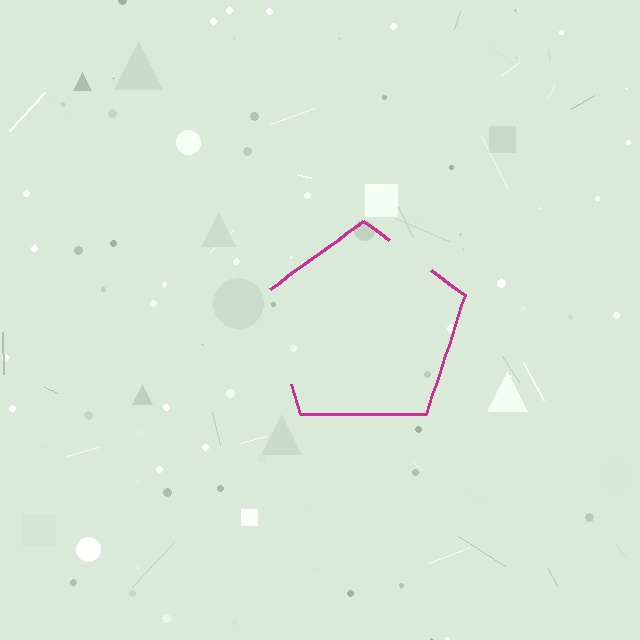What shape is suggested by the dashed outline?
The dashed outline suggests a pentagon.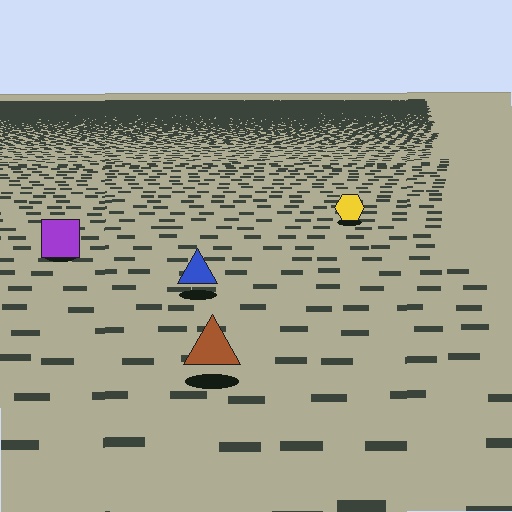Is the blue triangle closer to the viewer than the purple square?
Yes. The blue triangle is closer — you can tell from the texture gradient: the ground texture is coarser near it.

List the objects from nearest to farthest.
From nearest to farthest: the brown triangle, the blue triangle, the purple square, the yellow hexagon.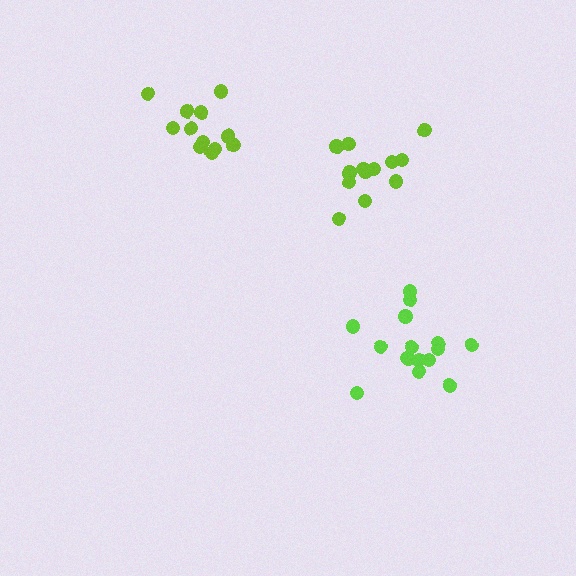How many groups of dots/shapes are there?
There are 3 groups.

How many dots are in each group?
Group 1: 16 dots, Group 2: 13 dots, Group 3: 13 dots (42 total).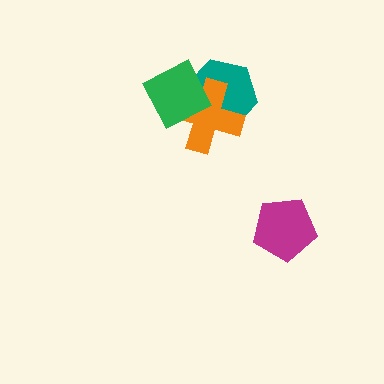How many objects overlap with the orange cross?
2 objects overlap with the orange cross.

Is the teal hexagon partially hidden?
Yes, it is partially covered by another shape.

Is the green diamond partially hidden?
No, no other shape covers it.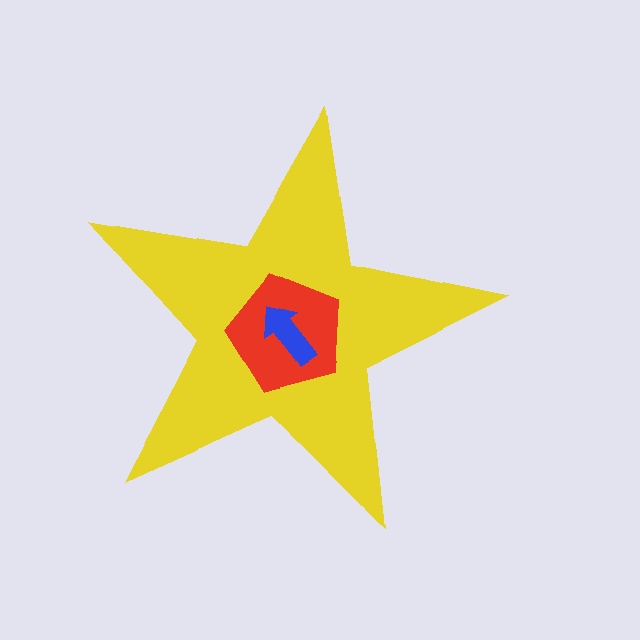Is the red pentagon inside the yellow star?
Yes.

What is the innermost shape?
The blue arrow.